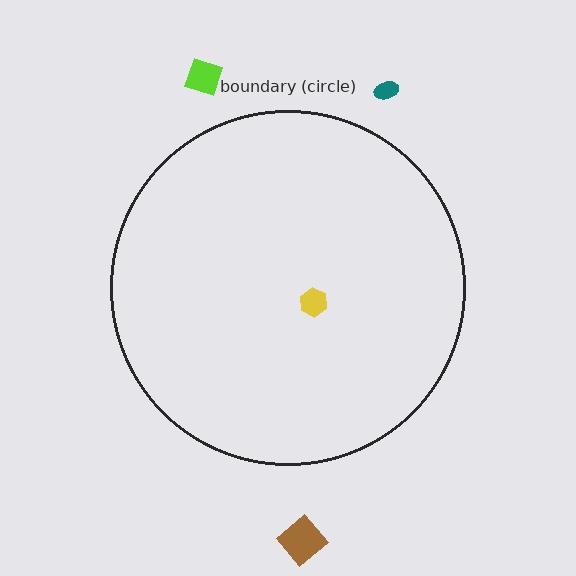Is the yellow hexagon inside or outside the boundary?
Inside.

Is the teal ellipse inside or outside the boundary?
Outside.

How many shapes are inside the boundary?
1 inside, 3 outside.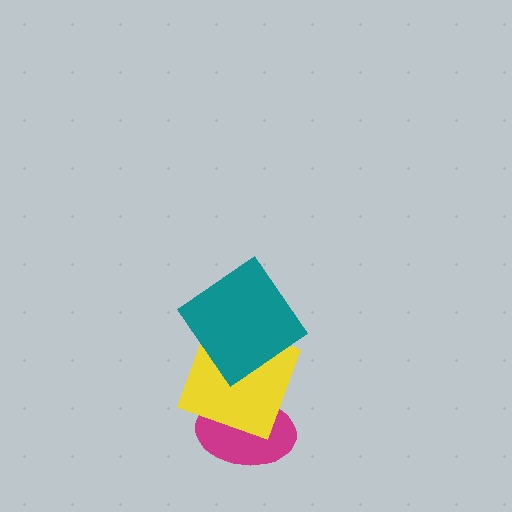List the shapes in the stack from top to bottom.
From top to bottom: the teal diamond, the yellow square, the magenta ellipse.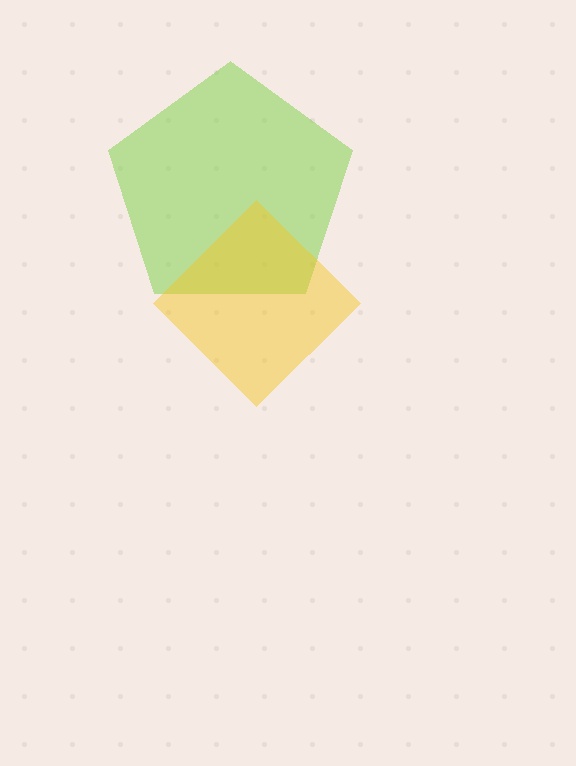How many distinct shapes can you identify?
There are 2 distinct shapes: a lime pentagon, a yellow diamond.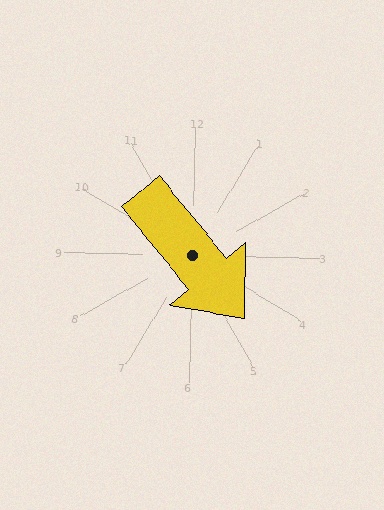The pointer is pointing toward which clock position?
Roughly 5 o'clock.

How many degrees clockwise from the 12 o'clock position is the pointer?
Approximately 140 degrees.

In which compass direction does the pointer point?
Southeast.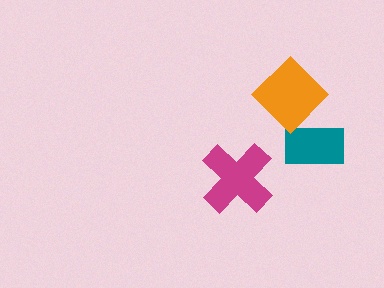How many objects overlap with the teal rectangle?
1 object overlaps with the teal rectangle.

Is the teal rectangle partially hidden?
Yes, it is partially covered by another shape.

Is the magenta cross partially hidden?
No, no other shape covers it.